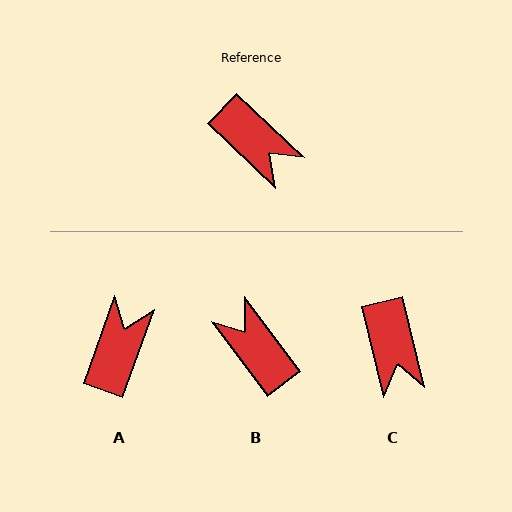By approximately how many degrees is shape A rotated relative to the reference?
Approximately 114 degrees counter-clockwise.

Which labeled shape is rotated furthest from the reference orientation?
B, about 170 degrees away.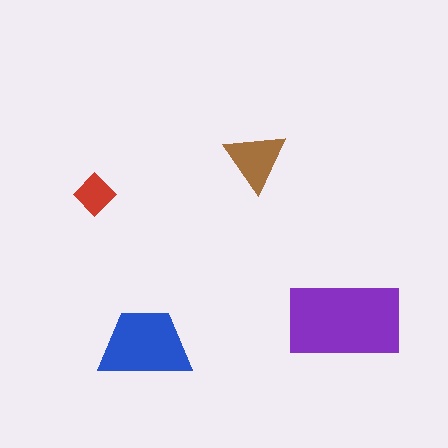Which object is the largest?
The purple rectangle.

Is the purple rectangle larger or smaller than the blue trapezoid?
Larger.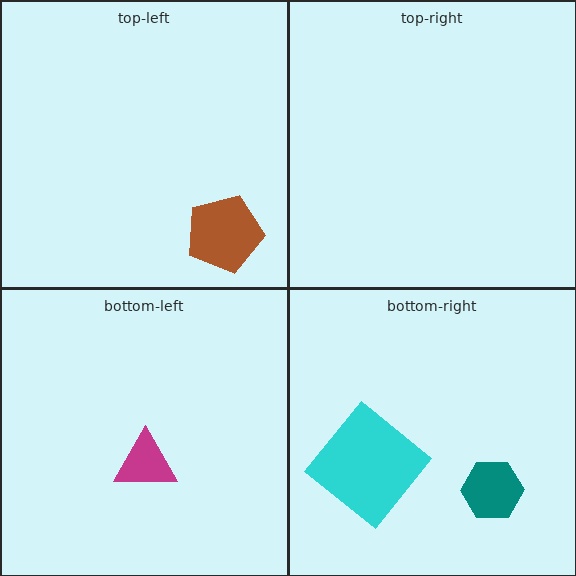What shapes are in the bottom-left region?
The magenta triangle.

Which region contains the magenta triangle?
The bottom-left region.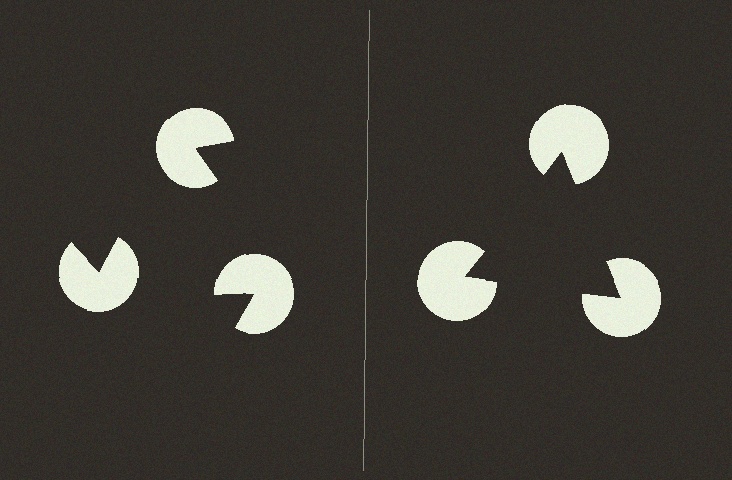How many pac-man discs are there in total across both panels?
6 — 3 on each side.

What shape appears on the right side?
An illusory triangle.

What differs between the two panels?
The pac-man discs are positioned identically on both sides; only the wedge orientations differ. On the right they align to a triangle; on the left they are misaligned.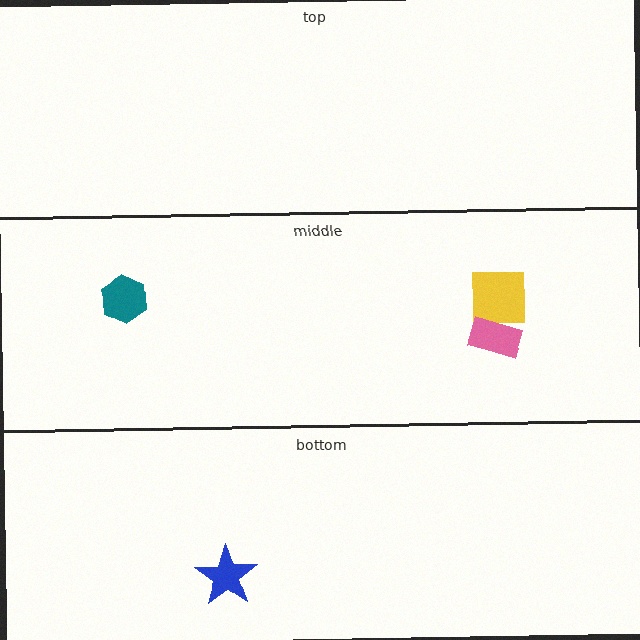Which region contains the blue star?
The bottom region.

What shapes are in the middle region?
The yellow square, the pink rectangle, the teal hexagon.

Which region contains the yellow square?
The middle region.